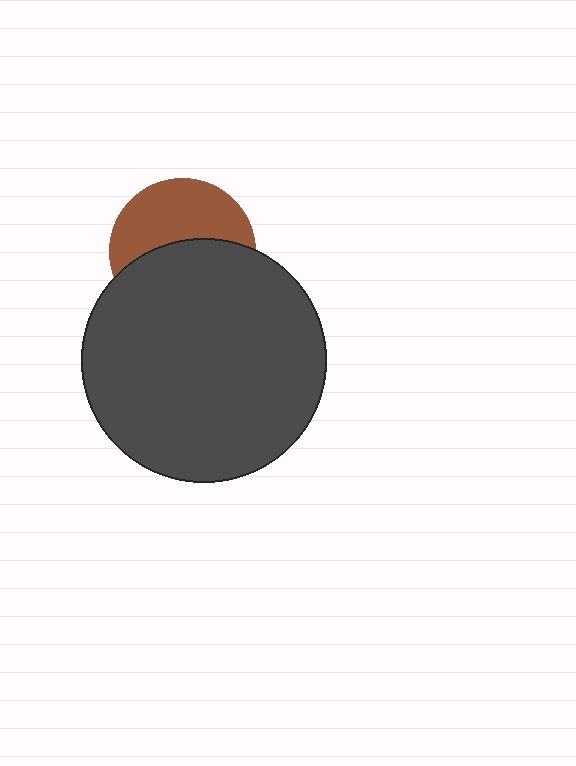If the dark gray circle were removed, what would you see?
You would see the complete brown circle.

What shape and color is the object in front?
The object in front is a dark gray circle.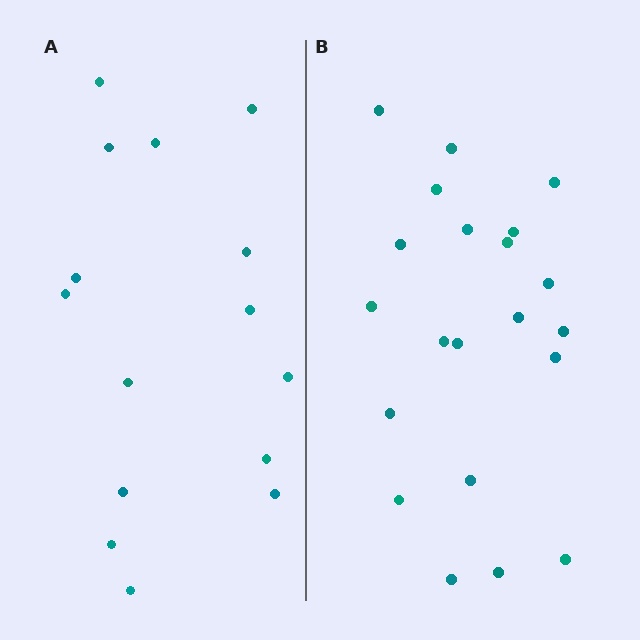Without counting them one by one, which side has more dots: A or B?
Region B (the right region) has more dots.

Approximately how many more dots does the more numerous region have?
Region B has about 6 more dots than region A.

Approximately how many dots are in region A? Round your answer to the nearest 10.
About 20 dots. (The exact count is 15, which rounds to 20.)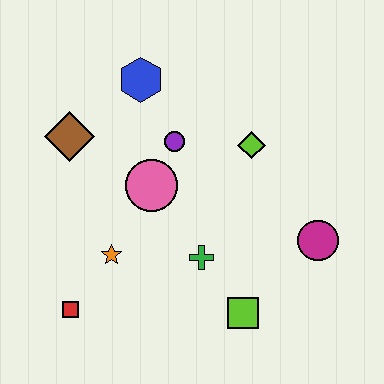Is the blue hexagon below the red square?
No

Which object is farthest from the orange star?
The magenta circle is farthest from the orange star.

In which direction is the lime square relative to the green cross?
The lime square is below the green cross.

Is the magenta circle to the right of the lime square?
Yes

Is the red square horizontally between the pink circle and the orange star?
No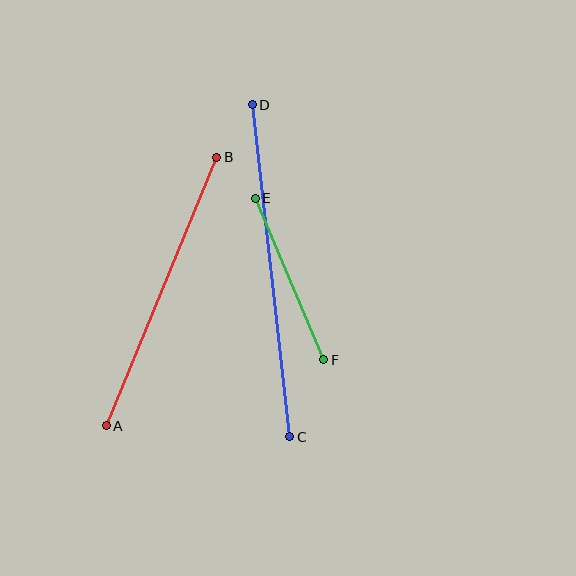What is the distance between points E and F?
The distance is approximately 175 pixels.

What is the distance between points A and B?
The distance is approximately 290 pixels.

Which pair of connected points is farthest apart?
Points C and D are farthest apart.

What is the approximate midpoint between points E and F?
The midpoint is at approximately (290, 279) pixels.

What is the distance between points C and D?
The distance is approximately 334 pixels.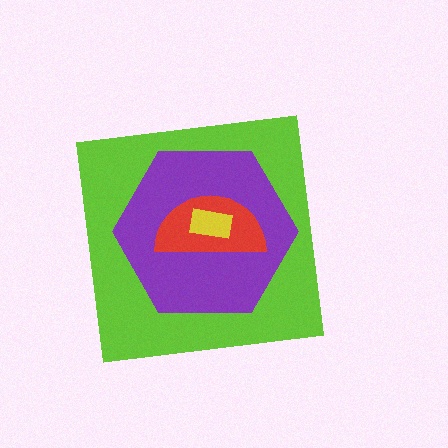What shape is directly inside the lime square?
The purple hexagon.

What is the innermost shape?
The yellow rectangle.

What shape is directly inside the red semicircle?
The yellow rectangle.